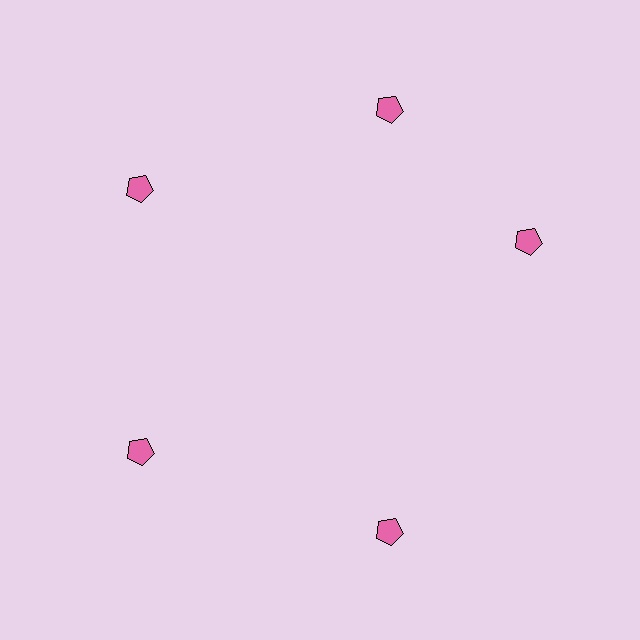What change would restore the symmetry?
The symmetry would be restored by rotating it back into even spacing with its neighbors so that all 5 pentagons sit at equal angles and equal distance from the center.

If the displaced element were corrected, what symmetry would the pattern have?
It would have 5-fold rotational symmetry — the pattern would map onto itself every 72 degrees.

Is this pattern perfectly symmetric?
No. The 5 pink pentagons are arranged in a ring, but one element near the 3 o'clock position is rotated out of alignment along the ring, breaking the 5-fold rotational symmetry.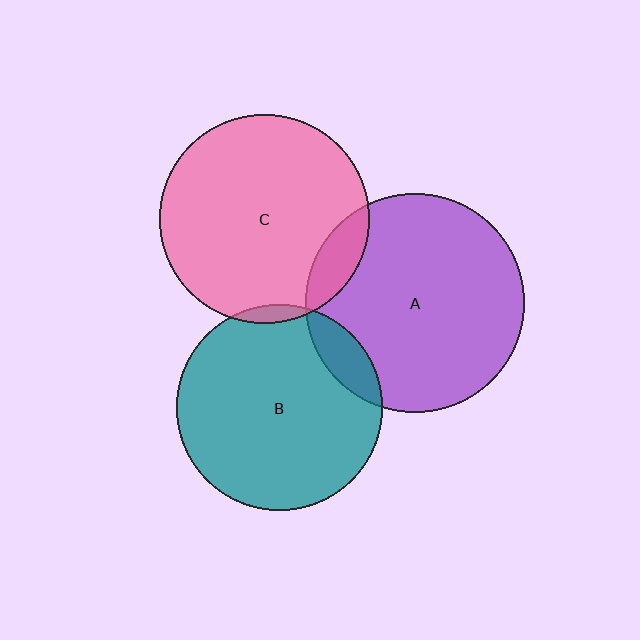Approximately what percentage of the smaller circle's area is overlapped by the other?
Approximately 10%.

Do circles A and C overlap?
Yes.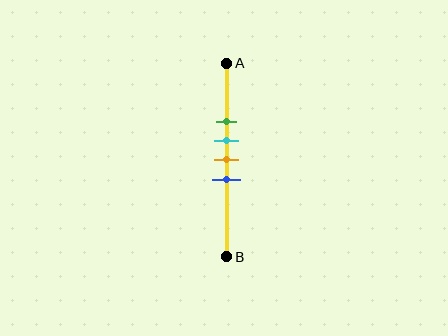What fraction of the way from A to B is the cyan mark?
The cyan mark is approximately 40% (0.4) of the way from A to B.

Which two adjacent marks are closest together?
The cyan and orange marks are the closest adjacent pair.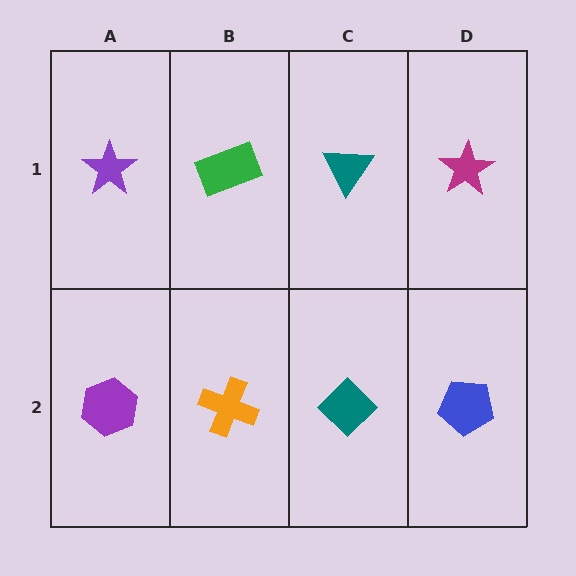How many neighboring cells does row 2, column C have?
3.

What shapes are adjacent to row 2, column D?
A magenta star (row 1, column D), a teal diamond (row 2, column C).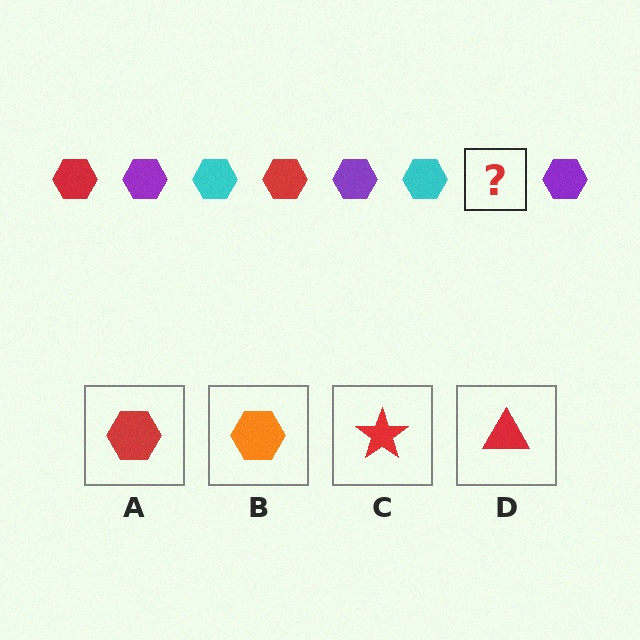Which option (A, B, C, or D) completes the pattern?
A.